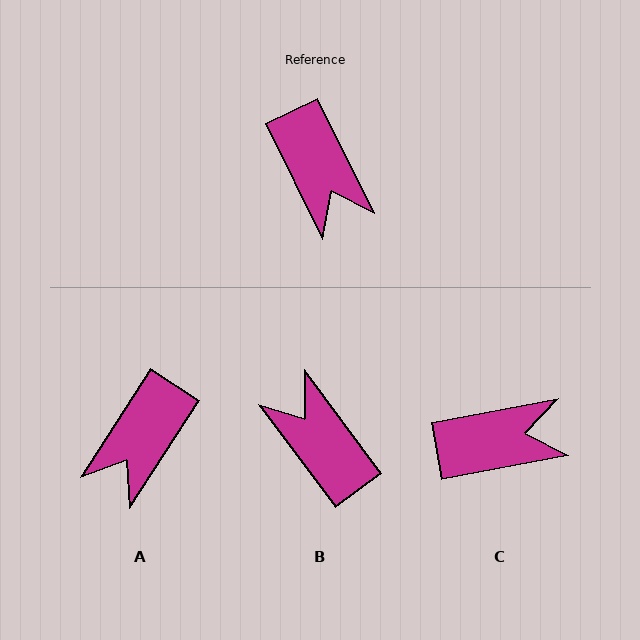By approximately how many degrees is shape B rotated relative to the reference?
Approximately 169 degrees clockwise.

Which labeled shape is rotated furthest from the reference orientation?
B, about 169 degrees away.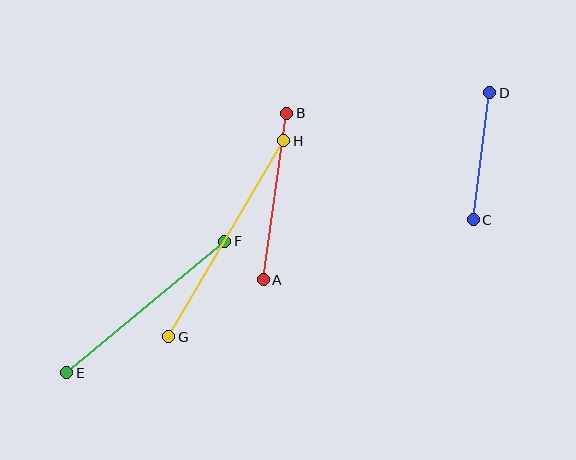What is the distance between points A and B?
The distance is approximately 168 pixels.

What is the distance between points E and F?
The distance is approximately 205 pixels.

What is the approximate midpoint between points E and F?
The midpoint is at approximately (146, 307) pixels.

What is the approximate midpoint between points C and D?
The midpoint is at approximately (482, 156) pixels.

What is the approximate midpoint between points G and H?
The midpoint is at approximately (226, 239) pixels.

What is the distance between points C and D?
The distance is approximately 128 pixels.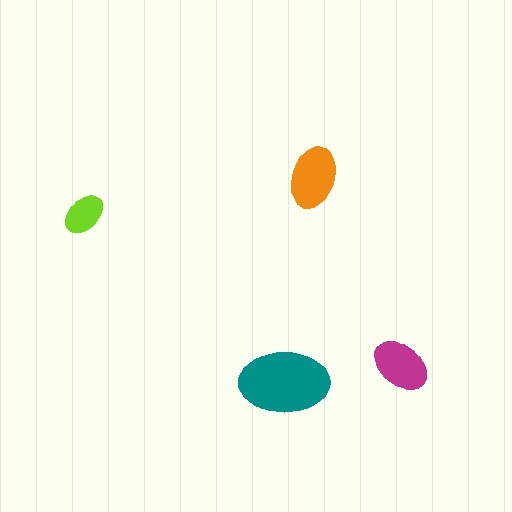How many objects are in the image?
There are 4 objects in the image.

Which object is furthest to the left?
The lime ellipse is leftmost.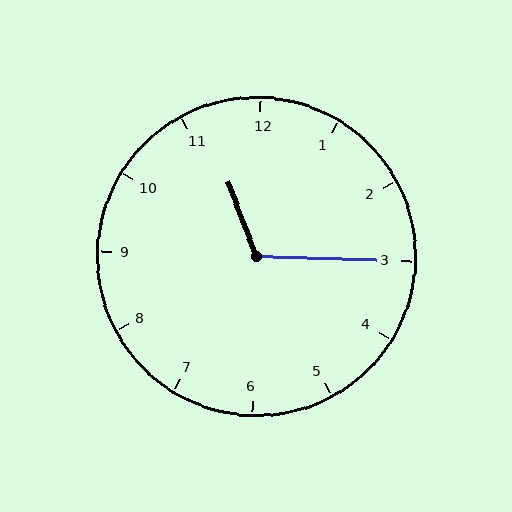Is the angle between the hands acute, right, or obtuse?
It is obtuse.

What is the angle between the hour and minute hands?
Approximately 112 degrees.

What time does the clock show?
11:15.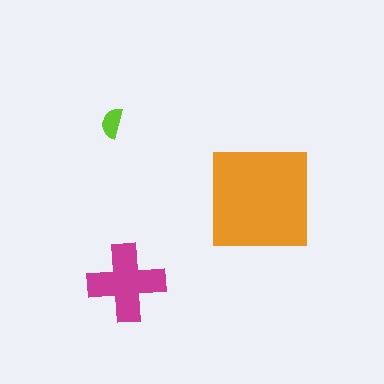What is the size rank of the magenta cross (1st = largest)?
2nd.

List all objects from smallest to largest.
The lime semicircle, the magenta cross, the orange square.